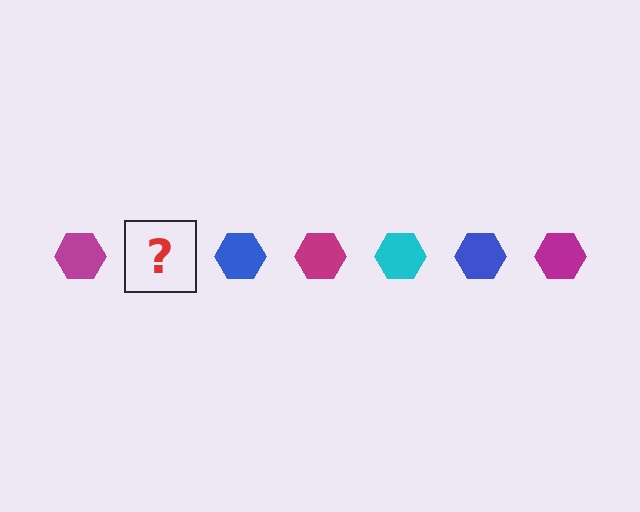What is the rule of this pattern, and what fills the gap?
The rule is that the pattern cycles through magenta, cyan, blue hexagons. The gap should be filled with a cyan hexagon.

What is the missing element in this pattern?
The missing element is a cyan hexagon.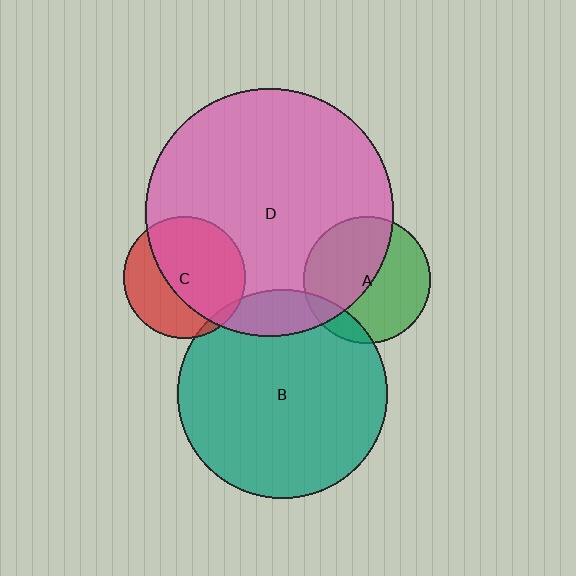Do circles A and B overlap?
Yes.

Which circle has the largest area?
Circle D (pink).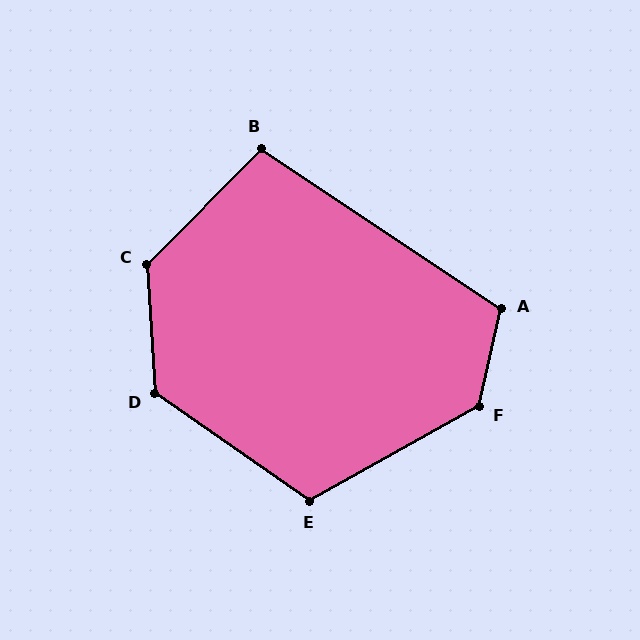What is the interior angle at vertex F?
Approximately 132 degrees (obtuse).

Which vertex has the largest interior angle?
C, at approximately 132 degrees.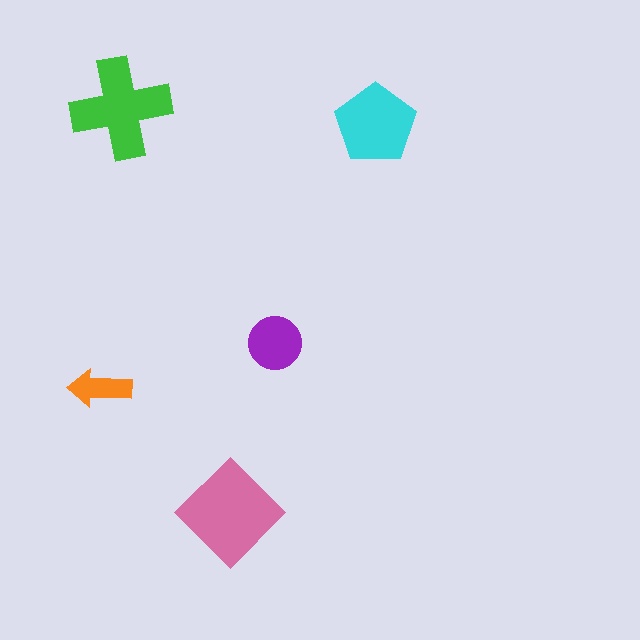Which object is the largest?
The pink diamond.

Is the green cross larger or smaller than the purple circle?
Larger.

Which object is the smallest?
The orange arrow.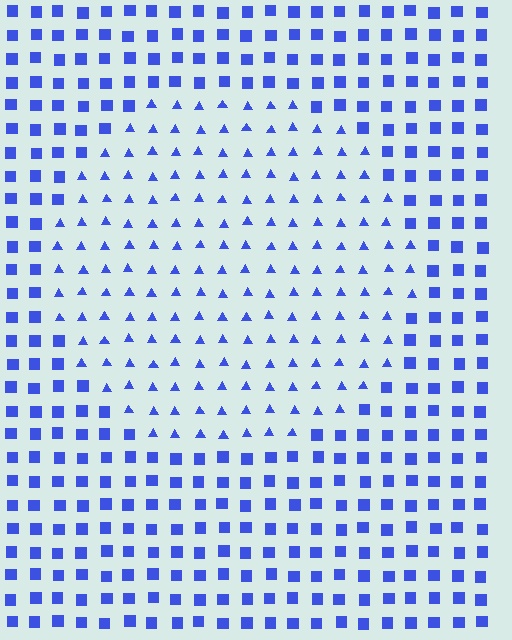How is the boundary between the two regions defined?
The boundary is defined by a change in element shape: triangles inside vs. squares outside. All elements share the same color and spacing.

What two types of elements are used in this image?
The image uses triangles inside the circle region and squares outside it.